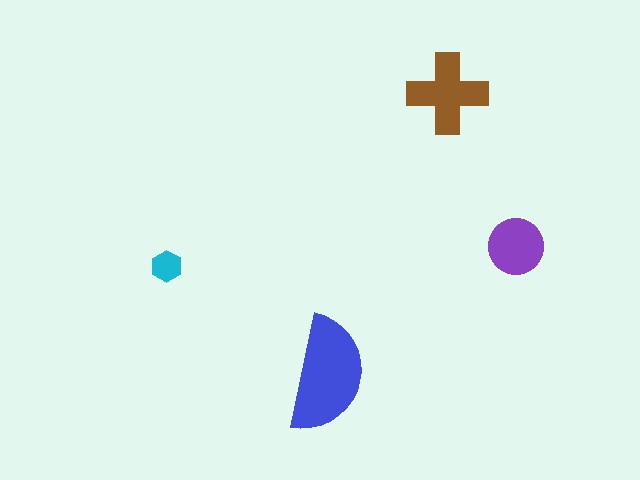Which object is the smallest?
The cyan hexagon.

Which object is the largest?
The blue semicircle.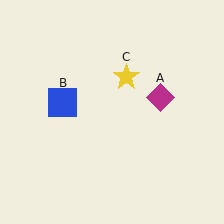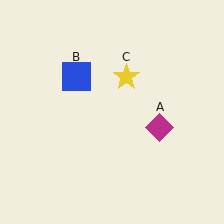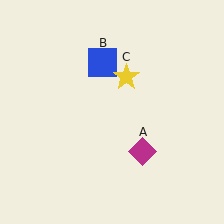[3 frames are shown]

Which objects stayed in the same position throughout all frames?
Yellow star (object C) remained stationary.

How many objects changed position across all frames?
2 objects changed position: magenta diamond (object A), blue square (object B).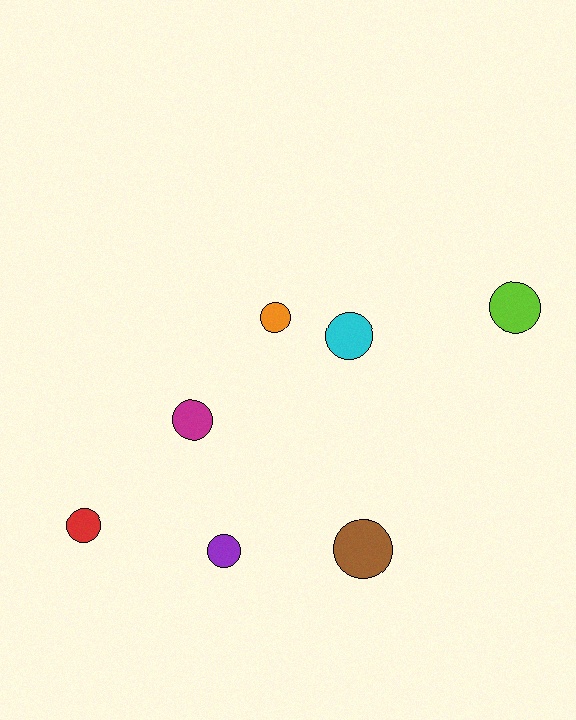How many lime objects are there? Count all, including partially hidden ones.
There is 1 lime object.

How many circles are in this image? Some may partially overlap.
There are 7 circles.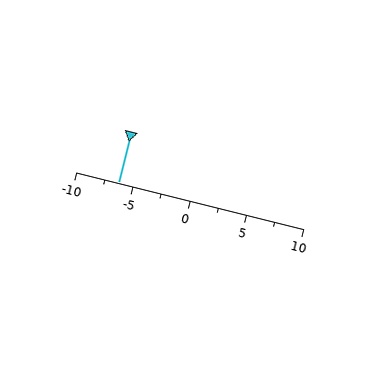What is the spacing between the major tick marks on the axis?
The major ticks are spaced 5 apart.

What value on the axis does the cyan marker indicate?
The marker indicates approximately -6.2.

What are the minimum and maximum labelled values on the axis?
The axis runs from -10 to 10.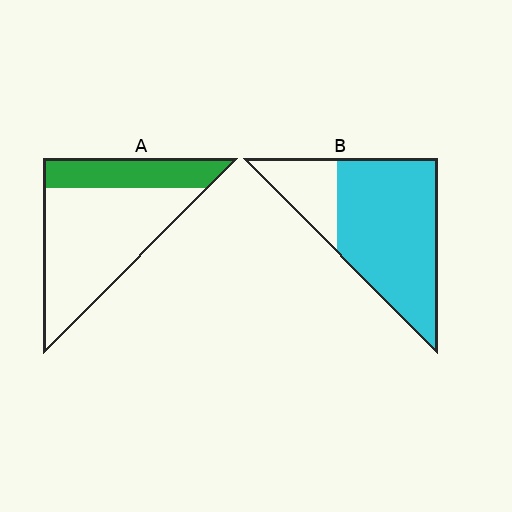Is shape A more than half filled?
No.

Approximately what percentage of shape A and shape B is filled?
A is approximately 30% and B is approximately 75%.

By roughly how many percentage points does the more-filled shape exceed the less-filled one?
By roughly 50 percentage points (B over A).